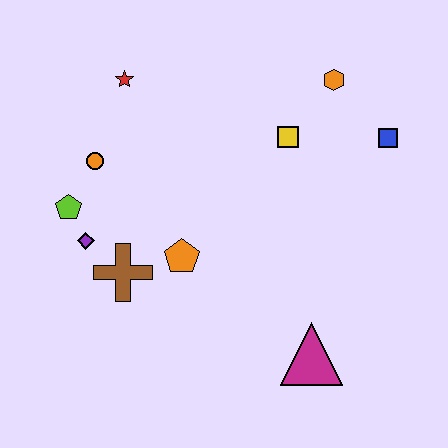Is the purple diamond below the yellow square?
Yes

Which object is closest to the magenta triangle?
The orange pentagon is closest to the magenta triangle.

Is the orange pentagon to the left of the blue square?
Yes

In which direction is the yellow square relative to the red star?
The yellow square is to the right of the red star.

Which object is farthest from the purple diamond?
The blue square is farthest from the purple diamond.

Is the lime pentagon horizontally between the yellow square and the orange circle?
No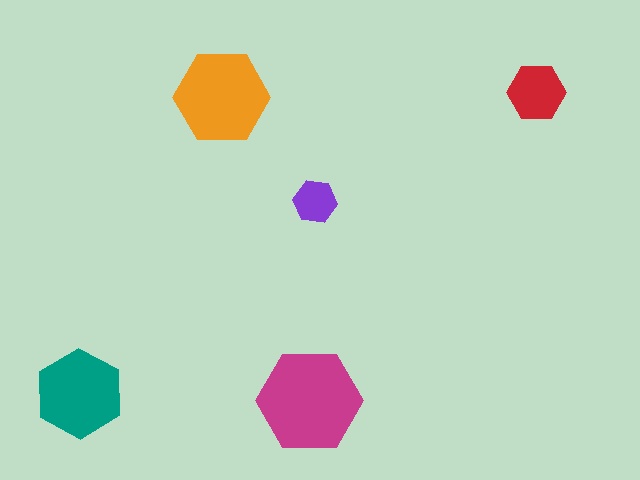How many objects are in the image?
There are 5 objects in the image.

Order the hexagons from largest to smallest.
the magenta one, the orange one, the teal one, the red one, the purple one.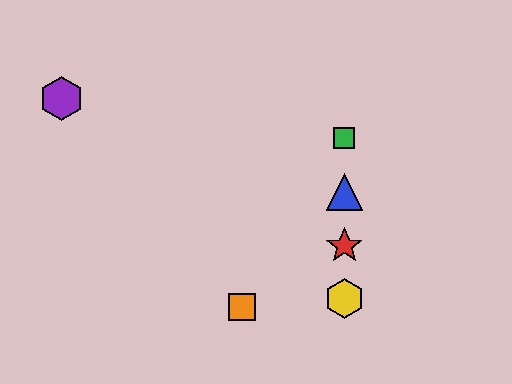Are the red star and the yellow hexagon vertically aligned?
Yes, both are at x≈344.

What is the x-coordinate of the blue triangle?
The blue triangle is at x≈344.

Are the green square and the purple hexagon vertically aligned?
No, the green square is at x≈344 and the purple hexagon is at x≈62.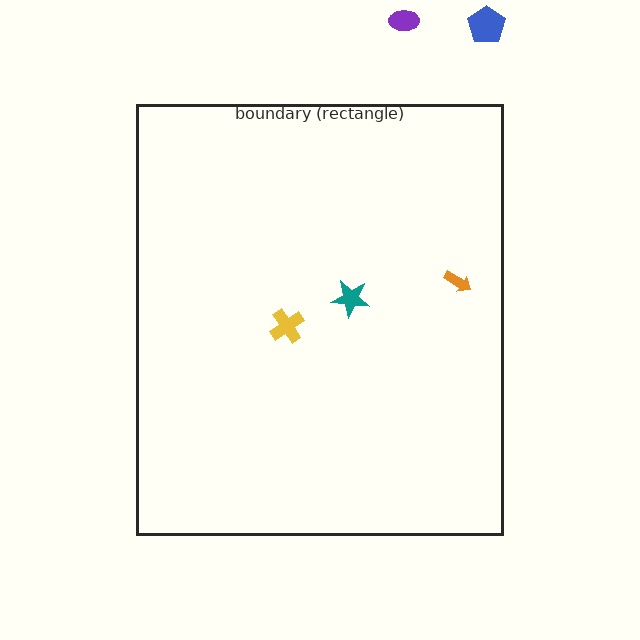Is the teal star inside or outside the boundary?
Inside.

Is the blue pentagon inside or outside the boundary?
Outside.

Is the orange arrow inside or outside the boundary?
Inside.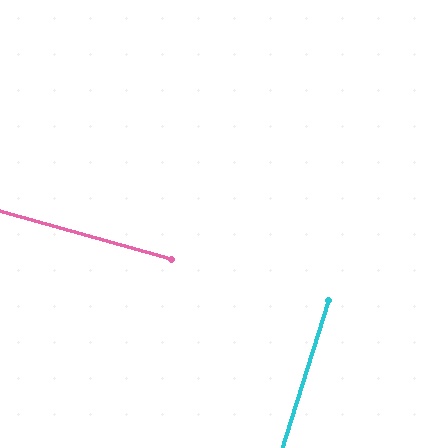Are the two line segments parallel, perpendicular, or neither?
Perpendicular — they meet at approximately 88°.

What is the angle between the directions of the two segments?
Approximately 88 degrees.